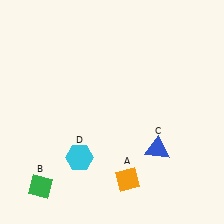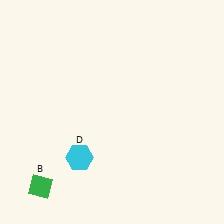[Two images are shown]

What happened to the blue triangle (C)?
The blue triangle (C) was removed in Image 2. It was in the bottom-right area of Image 1.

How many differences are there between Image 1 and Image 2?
There are 2 differences between the two images.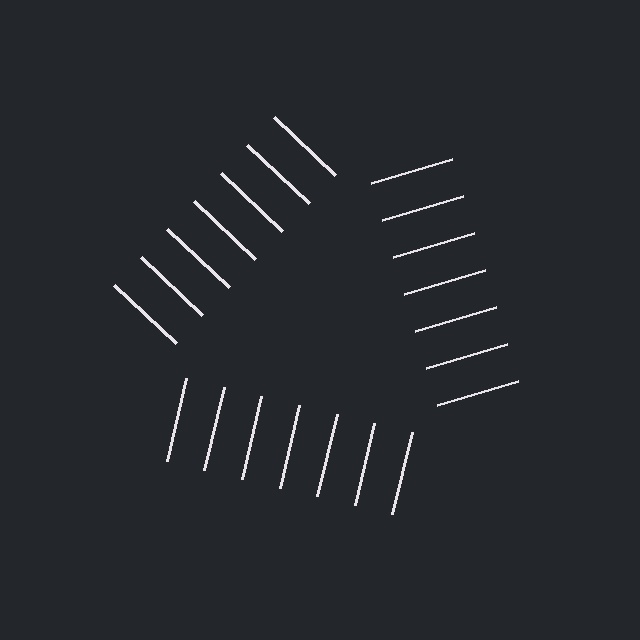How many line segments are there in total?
21 — 7 along each of the 3 edges.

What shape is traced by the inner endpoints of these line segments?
An illusory triangle — the line segments terminate on its edges but no continuous stroke is drawn.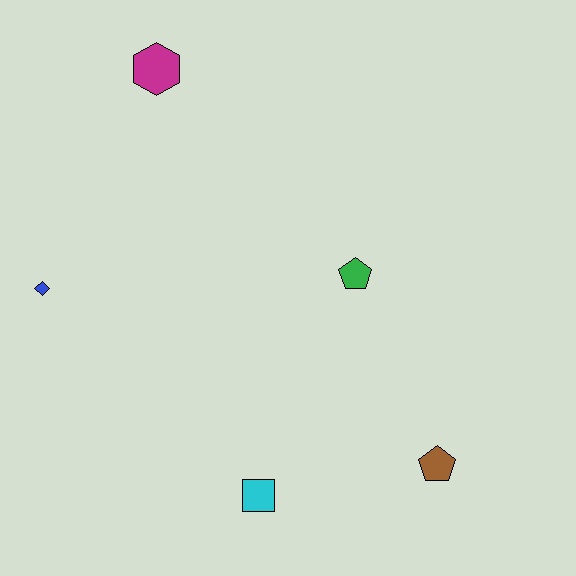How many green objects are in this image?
There is 1 green object.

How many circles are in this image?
There are no circles.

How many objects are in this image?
There are 5 objects.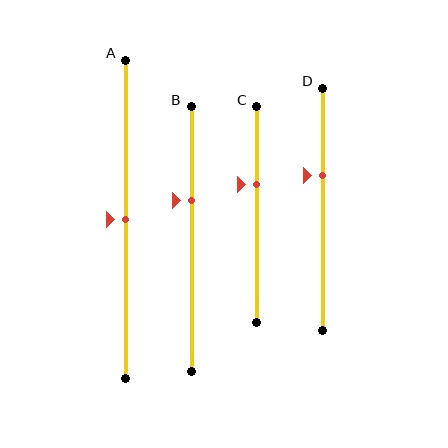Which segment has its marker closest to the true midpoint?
Segment A has its marker closest to the true midpoint.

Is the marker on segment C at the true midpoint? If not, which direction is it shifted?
No, the marker on segment C is shifted upward by about 14% of the segment length.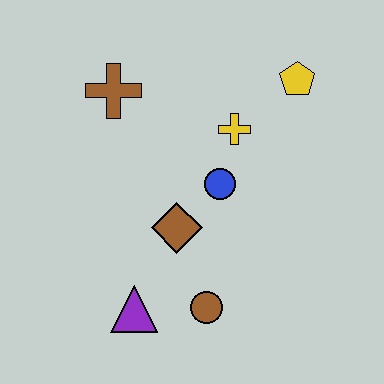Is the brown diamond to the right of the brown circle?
No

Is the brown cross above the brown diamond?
Yes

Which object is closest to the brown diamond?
The blue circle is closest to the brown diamond.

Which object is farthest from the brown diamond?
The yellow pentagon is farthest from the brown diamond.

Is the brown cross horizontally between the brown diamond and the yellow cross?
No